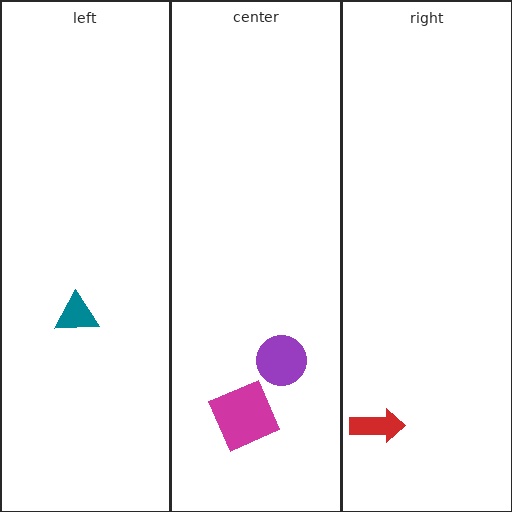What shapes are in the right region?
The red arrow.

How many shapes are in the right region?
1.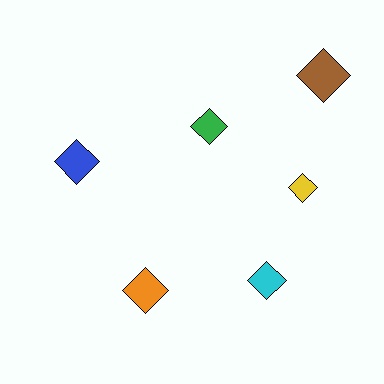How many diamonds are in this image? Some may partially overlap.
There are 6 diamonds.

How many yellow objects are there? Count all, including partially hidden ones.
There is 1 yellow object.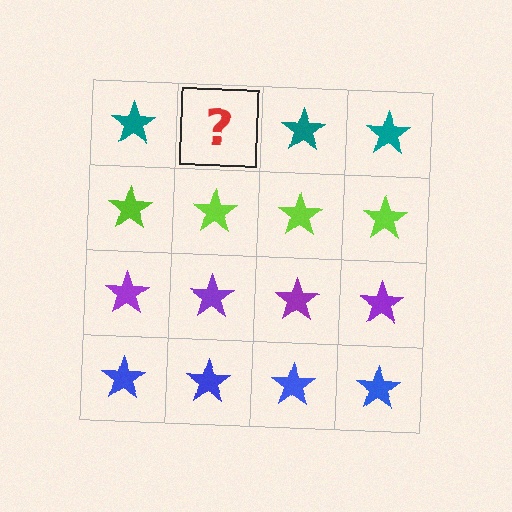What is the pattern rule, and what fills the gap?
The rule is that each row has a consistent color. The gap should be filled with a teal star.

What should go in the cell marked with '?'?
The missing cell should contain a teal star.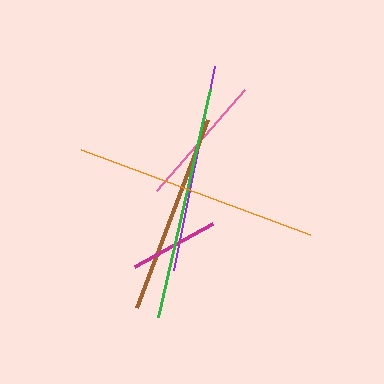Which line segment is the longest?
The orange line is the longest at approximately 244 pixels.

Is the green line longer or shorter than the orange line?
The orange line is longer than the green line.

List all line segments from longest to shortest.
From longest to shortest: orange, green, purple, brown, pink, magenta.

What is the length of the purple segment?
The purple segment is approximately 209 pixels long.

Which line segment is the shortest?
The magenta line is the shortest at approximately 89 pixels.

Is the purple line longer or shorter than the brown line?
The purple line is longer than the brown line.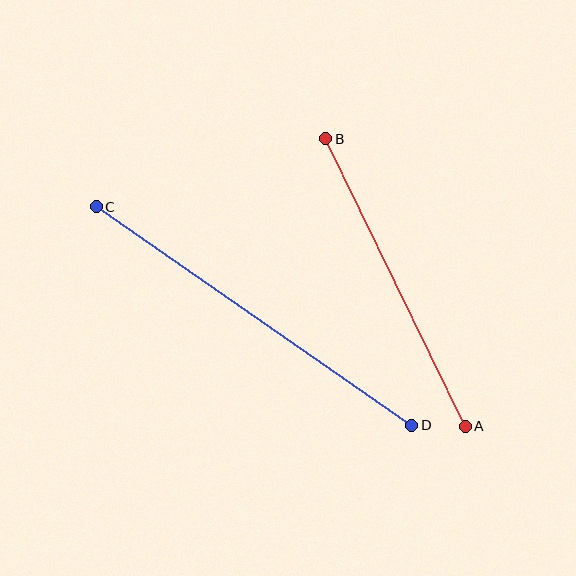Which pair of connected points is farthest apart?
Points C and D are farthest apart.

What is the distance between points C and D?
The distance is approximately 384 pixels.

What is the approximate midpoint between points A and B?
The midpoint is at approximately (395, 282) pixels.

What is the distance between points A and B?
The distance is approximately 320 pixels.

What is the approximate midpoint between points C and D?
The midpoint is at approximately (254, 316) pixels.